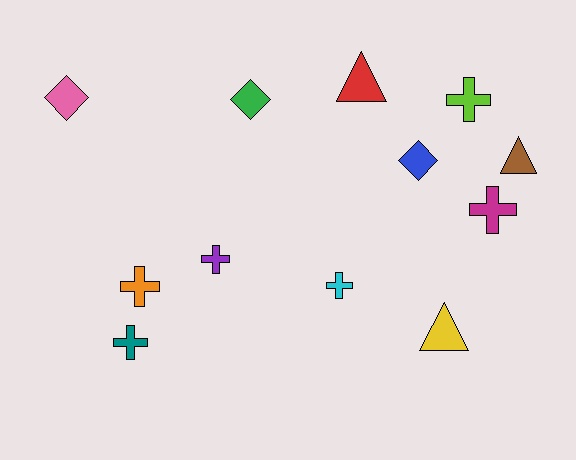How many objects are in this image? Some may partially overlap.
There are 12 objects.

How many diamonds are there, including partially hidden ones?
There are 3 diamonds.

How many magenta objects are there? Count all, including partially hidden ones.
There is 1 magenta object.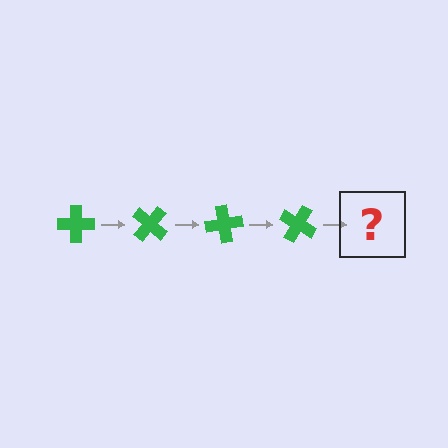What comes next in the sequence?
The next element should be a green cross rotated 160 degrees.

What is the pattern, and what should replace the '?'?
The pattern is that the cross rotates 40 degrees each step. The '?' should be a green cross rotated 160 degrees.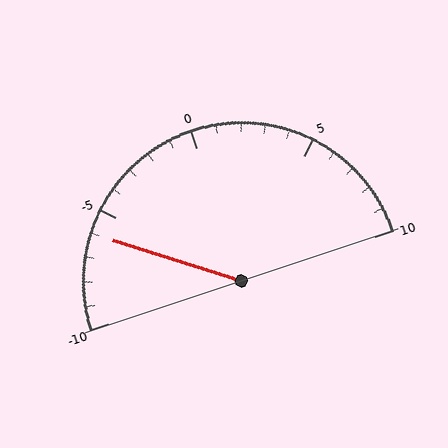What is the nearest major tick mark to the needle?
The nearest major tick mark is -5.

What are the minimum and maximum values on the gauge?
The gauge ranges from -10 to 10.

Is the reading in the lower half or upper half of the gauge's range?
The reading is in the lower half of the range (-10 to 10).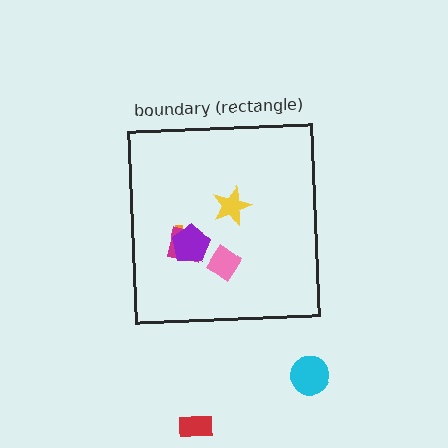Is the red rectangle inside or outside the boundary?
Outside.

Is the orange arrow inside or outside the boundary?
Inside.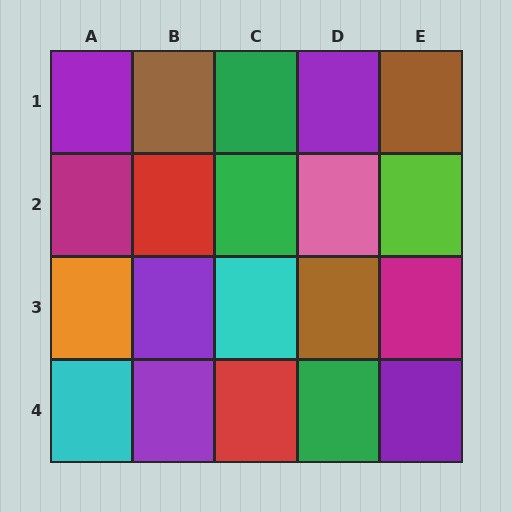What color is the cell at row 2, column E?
Lime.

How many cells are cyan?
2 cells are cyan.